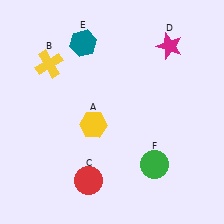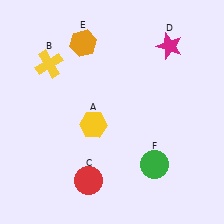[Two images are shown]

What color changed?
The hexagon (E) changed from teal in Image 1 to orange in Image 2.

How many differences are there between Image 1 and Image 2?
There is 1 difference between the two images.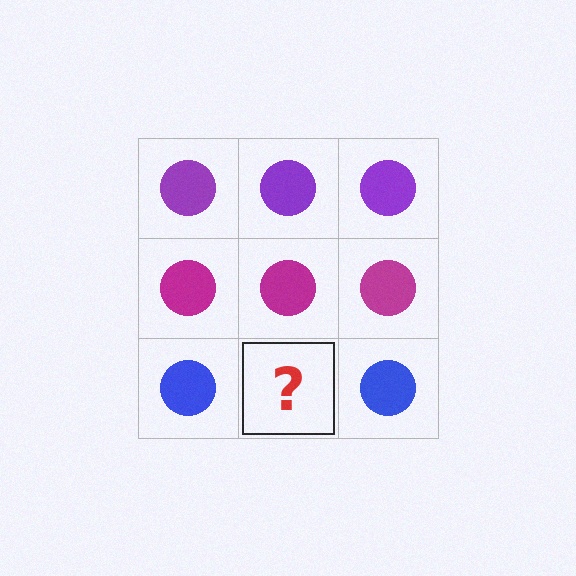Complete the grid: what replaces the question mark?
The question mark should be replaced with a blue circle.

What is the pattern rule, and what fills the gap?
The rule is that each row has a consistent color. The gap should be filled with a blue circle.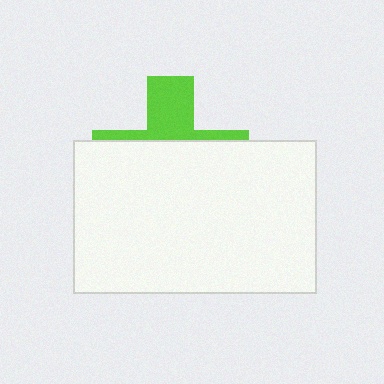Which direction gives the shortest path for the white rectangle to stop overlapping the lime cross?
Moving down gives the shortest separation.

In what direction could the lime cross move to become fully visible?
The lime cross could move up. That would shift it out from behind the white rectangle entirely.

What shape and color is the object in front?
The object in front is a white rectangle.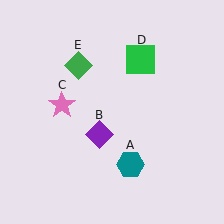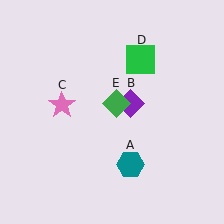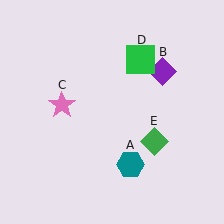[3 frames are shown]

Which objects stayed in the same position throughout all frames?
Teal hexagon (object A) and pink star (object C) and green square (object D) remained stationary.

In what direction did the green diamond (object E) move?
The green diamond (object E) moved down and to the right.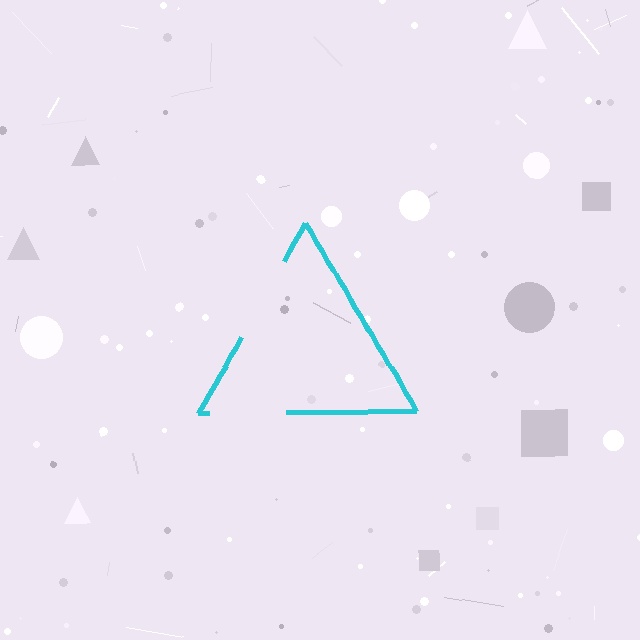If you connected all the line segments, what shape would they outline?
They would outline a triangle.